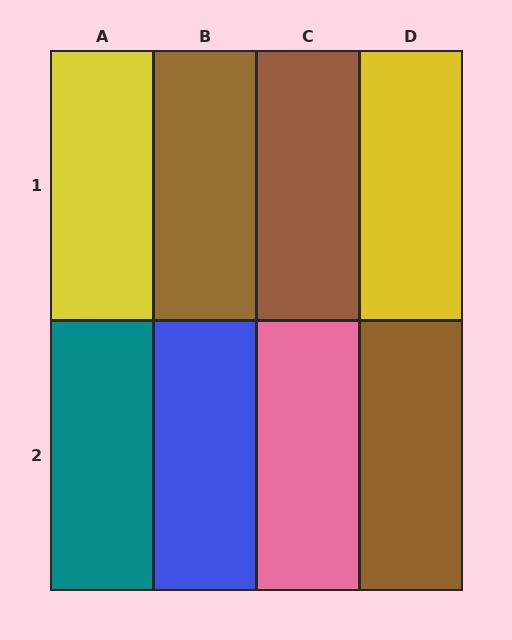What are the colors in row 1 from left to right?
Yellow, brown, brown, yellow.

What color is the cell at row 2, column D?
Brown.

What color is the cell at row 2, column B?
Blue.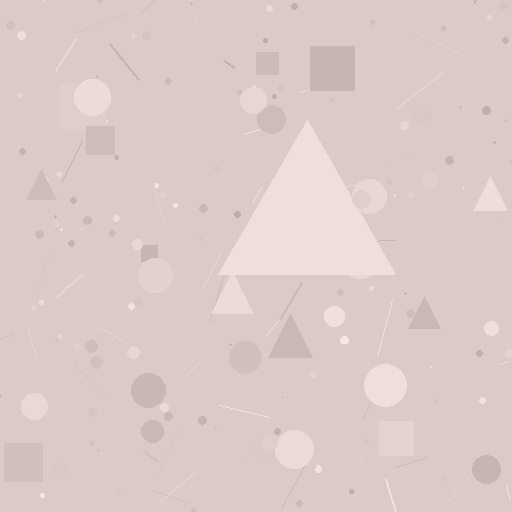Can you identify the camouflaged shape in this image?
The camouflaged shape is a triangle.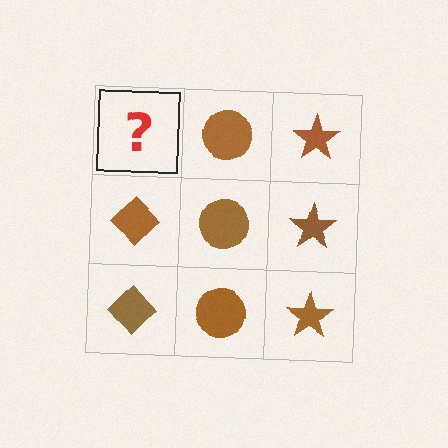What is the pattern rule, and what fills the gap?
The rule is that each column has a consistent shape. The gap should be filled with a brown diamond.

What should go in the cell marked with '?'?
The missing cell should contain a brown diamond.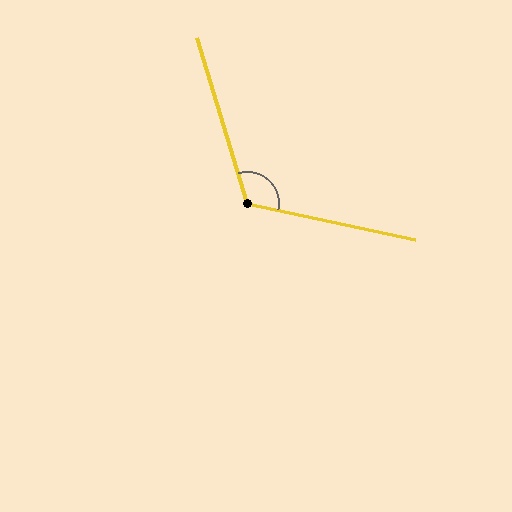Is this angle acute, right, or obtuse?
It is obtuse.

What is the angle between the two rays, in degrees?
Approximately 119 degrees.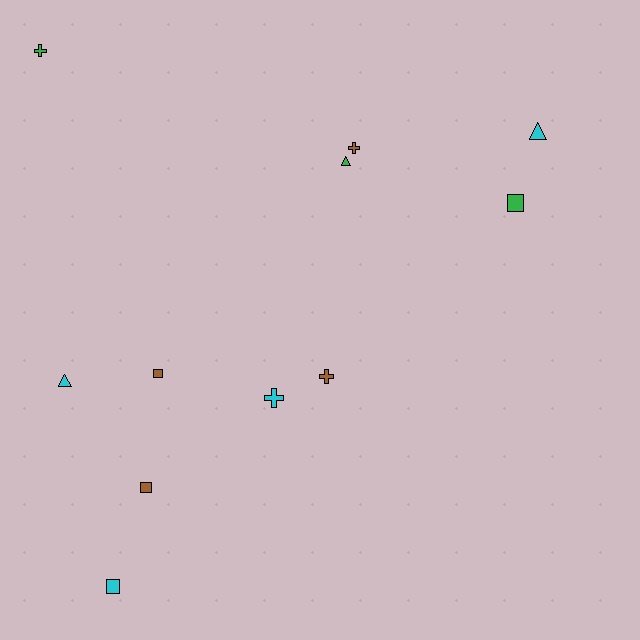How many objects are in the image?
There are 11 objects.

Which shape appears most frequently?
Cross, with 4 objects.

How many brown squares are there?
There are 2 brown squares.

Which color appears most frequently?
Cyan, with 4 objects.